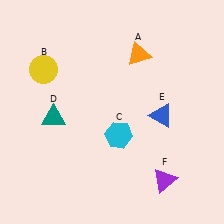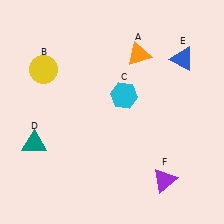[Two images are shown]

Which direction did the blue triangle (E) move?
The blue triangle (E) moved up.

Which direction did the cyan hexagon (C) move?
The cyan hexagon (C) moved up.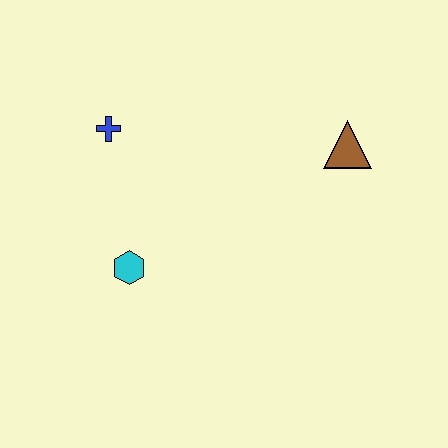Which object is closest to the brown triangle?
The blue cross is closest to the brown triangle.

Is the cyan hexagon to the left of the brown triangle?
Yes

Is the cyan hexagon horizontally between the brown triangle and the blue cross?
Yes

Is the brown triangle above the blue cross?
No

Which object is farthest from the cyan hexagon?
The brown triangle is farthest from the cyan hexagon.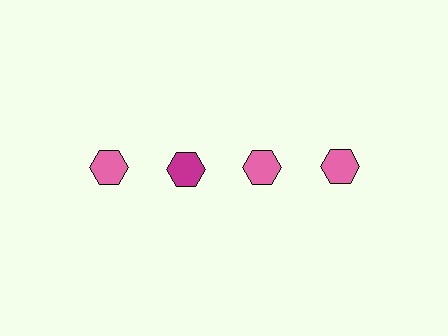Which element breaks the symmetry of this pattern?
The magenta hexagon in the top row, second from left column breaks the symmetry. All other shapes are pink hexagons.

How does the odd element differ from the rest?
It has a different color: magenta instead of pink.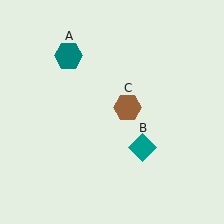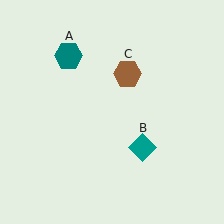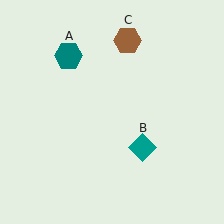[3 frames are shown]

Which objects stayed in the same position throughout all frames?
Teal hexagon (object A) and teal diamond (object B) remained stationary.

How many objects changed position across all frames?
1 object changed position: brown hexagon (object C).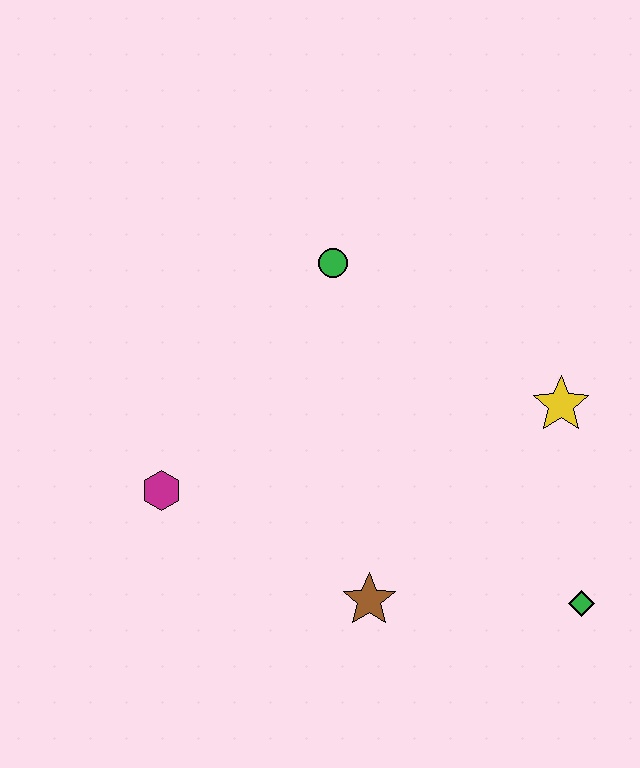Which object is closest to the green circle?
The yellow star is closest to the green circle.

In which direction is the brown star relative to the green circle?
The brown star is below the green circle.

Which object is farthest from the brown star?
The green circle is farthest from the brown star.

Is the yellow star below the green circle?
Yes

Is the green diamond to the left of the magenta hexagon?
No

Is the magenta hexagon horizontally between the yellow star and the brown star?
No